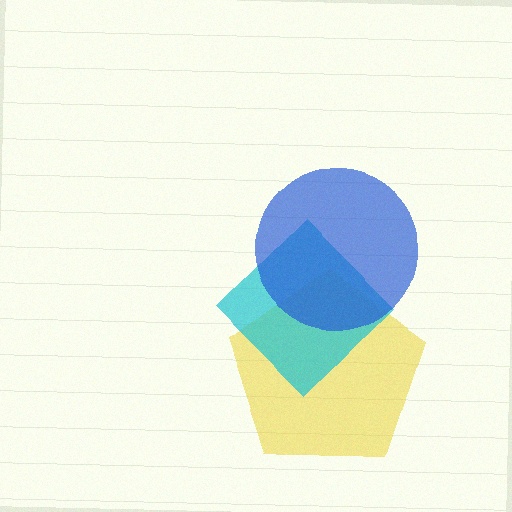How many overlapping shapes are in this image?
There are 3 overlapping shapes in the image.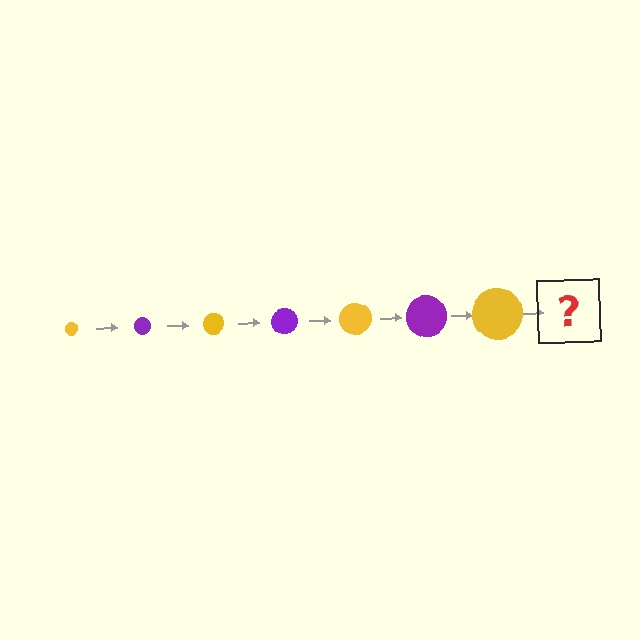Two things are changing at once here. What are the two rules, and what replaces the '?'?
The two rules are that the circle grows larger each step and the color cycles through yellow and purple. The '?' should be a purple circle, larger than the previous one.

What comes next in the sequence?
The next element should be a purple circle, larger than the previous one.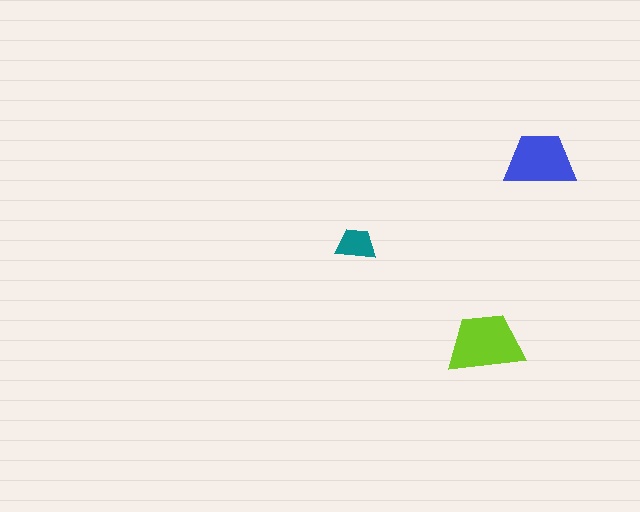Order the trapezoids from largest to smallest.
the lime one, the blue one, the teal one.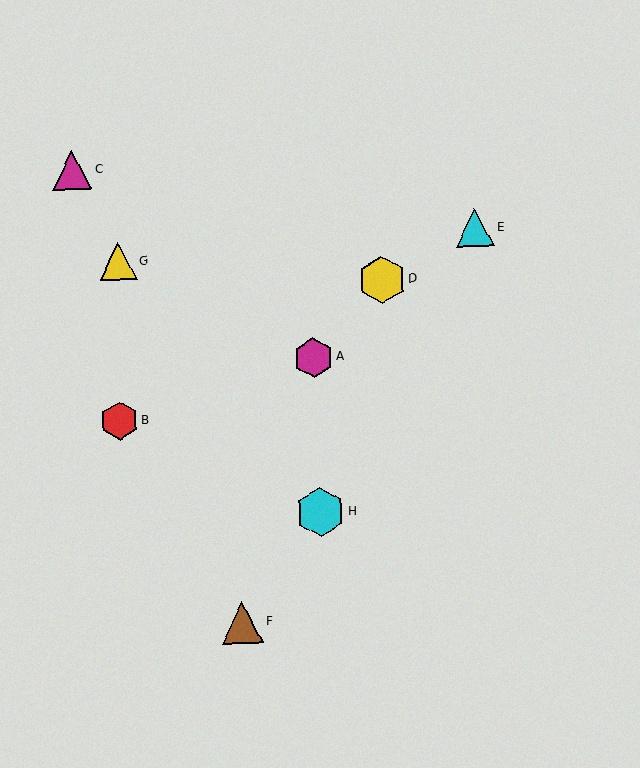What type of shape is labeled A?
Shape A is a magenta hexagon.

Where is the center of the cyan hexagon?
The center of the cyan hexagon is at (321, 512).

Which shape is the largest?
The cyan hexagon (labeled H) is the largest.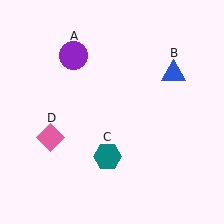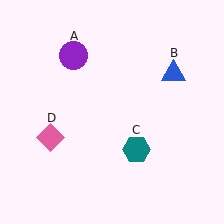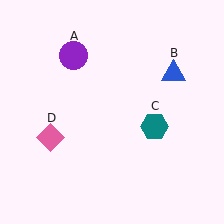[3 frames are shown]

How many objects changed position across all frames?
1 object changed position: teal hexagon (object C).